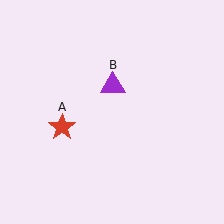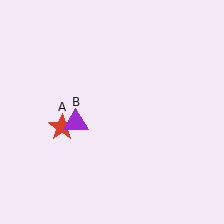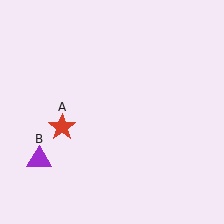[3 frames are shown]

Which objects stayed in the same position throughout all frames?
Red star (object A) remained stationary.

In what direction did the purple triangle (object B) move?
The purple triangle (object B) moved down and to the left.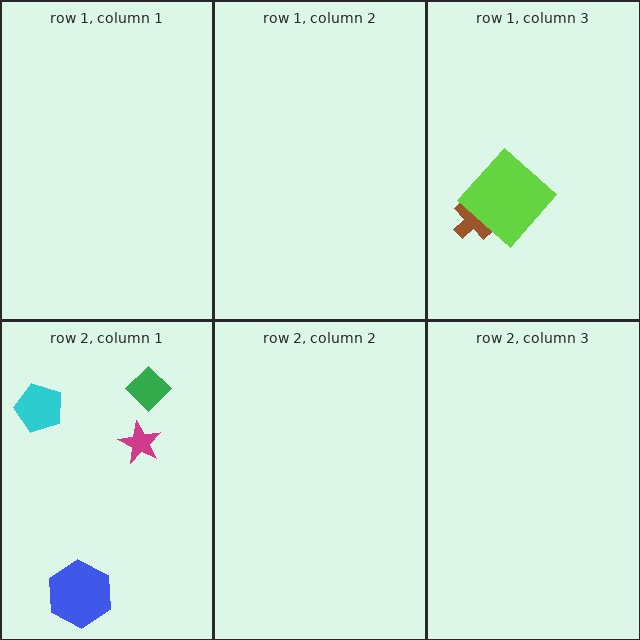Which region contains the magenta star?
The row 2, column 1 region.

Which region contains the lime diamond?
The row 1, column 3 region.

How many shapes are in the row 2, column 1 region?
4.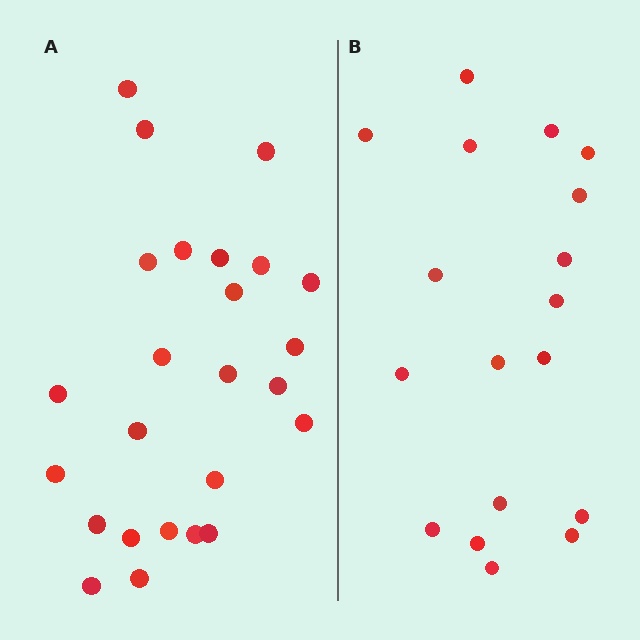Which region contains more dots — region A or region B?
Region A (the left region) has more dots.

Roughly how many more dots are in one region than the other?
Region A has roughly 8 or so more dots than region B.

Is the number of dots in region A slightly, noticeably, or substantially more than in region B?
Region A has noticeably more, but not dramatically so. The ratio is roughly 1.4 to 1.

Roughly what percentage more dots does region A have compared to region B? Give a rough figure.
About 40% more.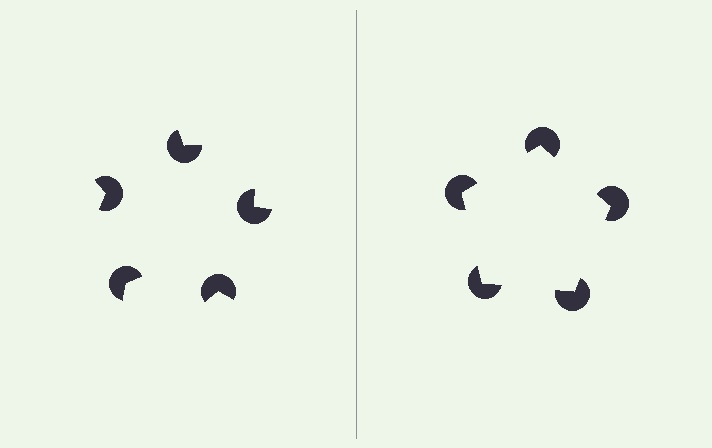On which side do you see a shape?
An illusory pentagon appears on the right side. On the left side the wedge cuts are rotated, so no coherent shape forms.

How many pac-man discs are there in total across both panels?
10 — 5 on each side.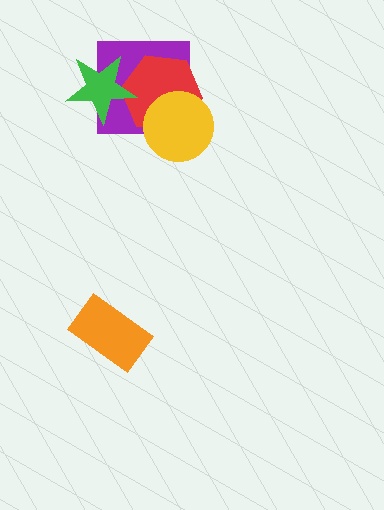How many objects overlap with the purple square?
3 objects overlap with the purple square.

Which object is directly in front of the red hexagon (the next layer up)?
The yellow circle is directly in front of the red hexagon.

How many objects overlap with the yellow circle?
2 objects overlap with the yellow circle.